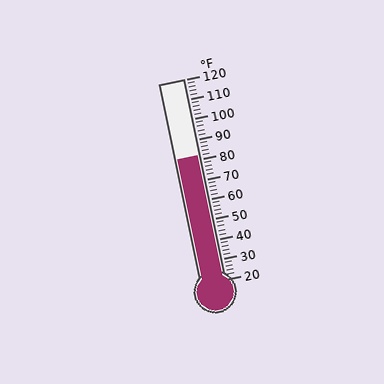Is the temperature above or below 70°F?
The temperature is above 70°F.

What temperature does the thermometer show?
The thermometer shows approximately 82°F.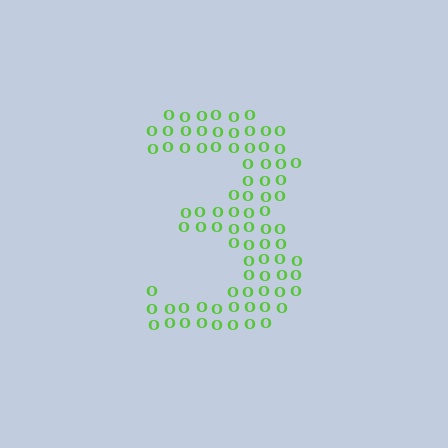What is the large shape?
The large shape is the digit 3.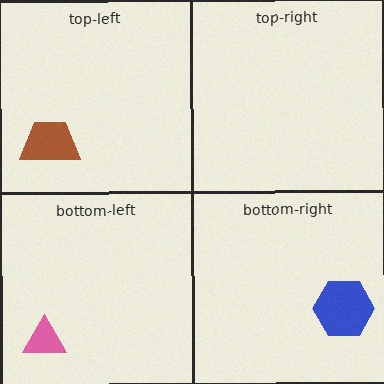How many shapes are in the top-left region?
1.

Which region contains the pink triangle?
The bottom-left region.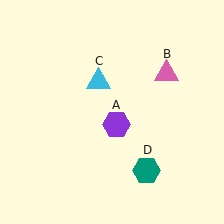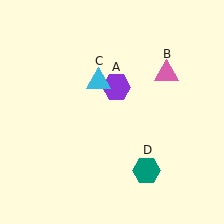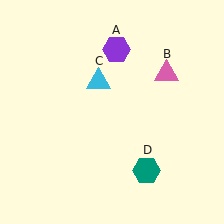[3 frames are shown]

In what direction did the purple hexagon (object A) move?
The purple hexagon (object A) moved up.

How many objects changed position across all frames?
1 object changed position: purple hexagon (object A).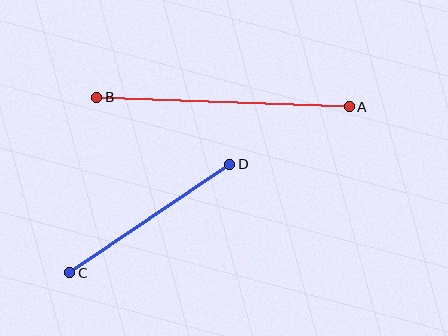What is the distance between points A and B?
The distance is approximately 252 pixels.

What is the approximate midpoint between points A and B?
The midpoint is at approximately (223, 102) pixels.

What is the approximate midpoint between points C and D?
The midpoint is at approximately (150, 218) pixels.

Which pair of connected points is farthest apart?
Points A and B are farthest apart.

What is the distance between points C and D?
The distance is approximately 193 pixels.